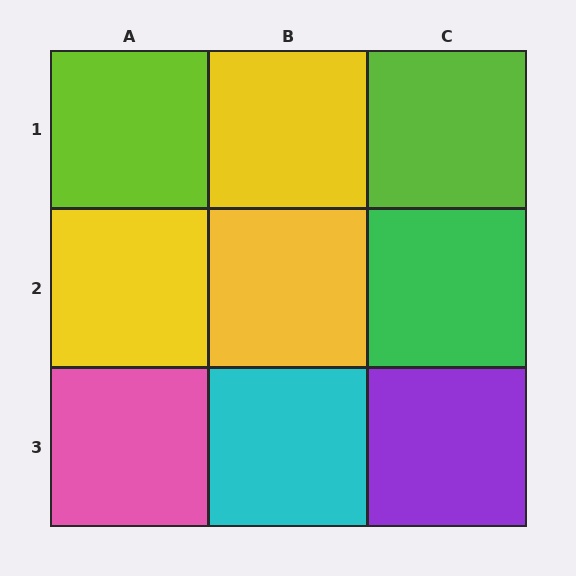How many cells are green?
1 cell is green.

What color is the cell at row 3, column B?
Cyan.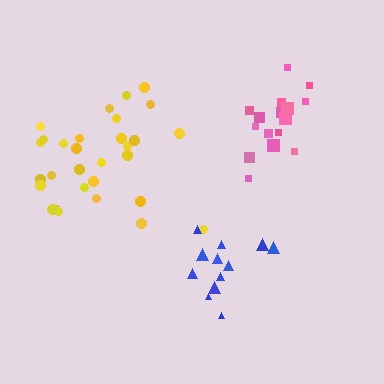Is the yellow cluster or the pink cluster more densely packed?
Pink.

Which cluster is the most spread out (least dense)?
Yellow.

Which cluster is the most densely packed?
Pink.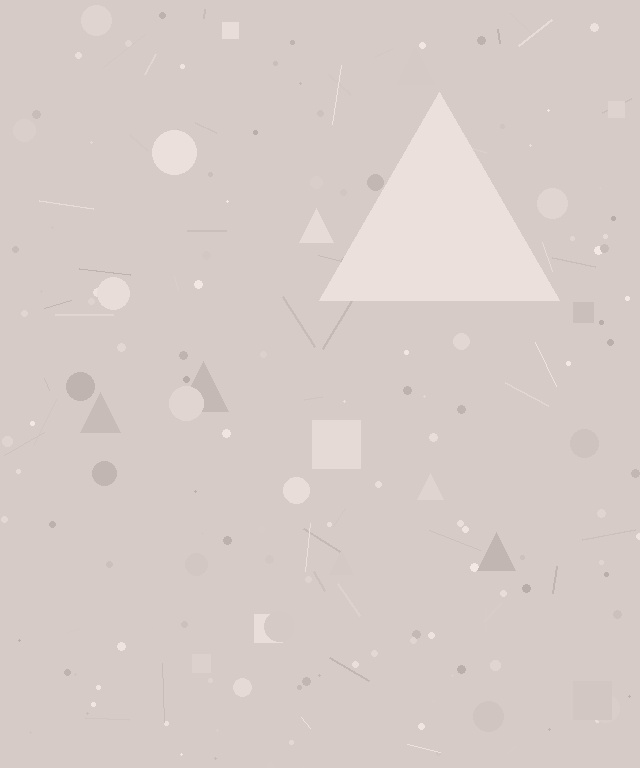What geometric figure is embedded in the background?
A triangle is embedded in the background.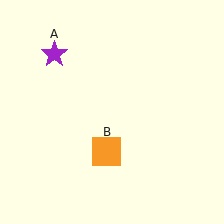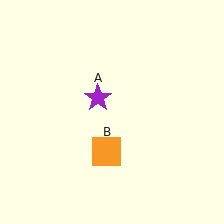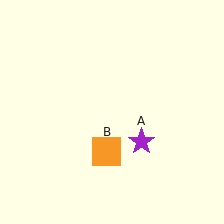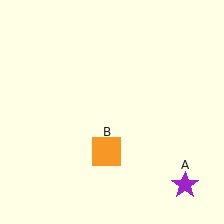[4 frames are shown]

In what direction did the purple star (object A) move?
The purple star (object A) moved down and to the right.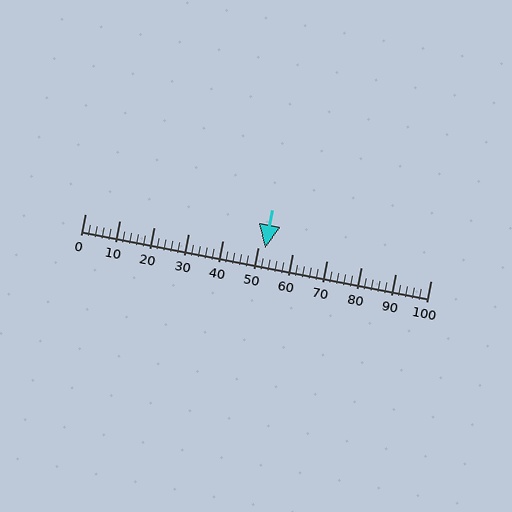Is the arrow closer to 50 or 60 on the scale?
The arrow is closer to 50.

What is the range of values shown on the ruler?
The ruler shows values from 0 to 100.